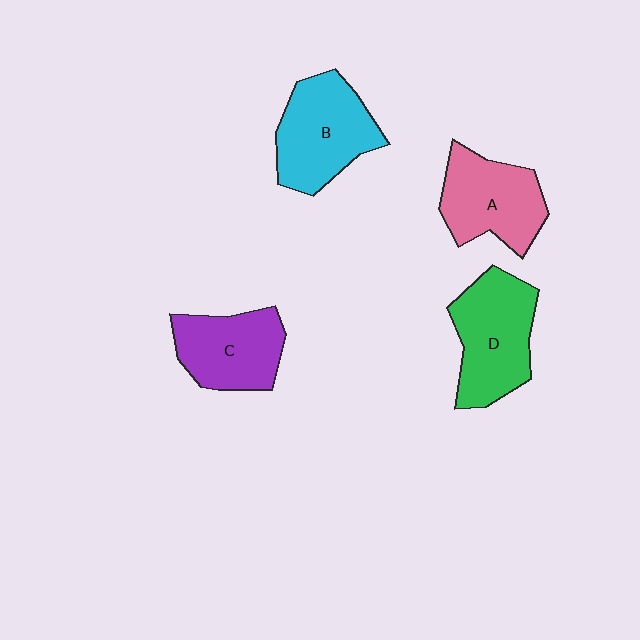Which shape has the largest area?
Shape D (green).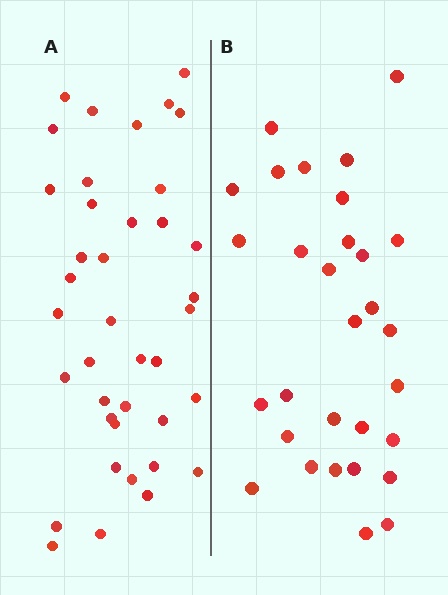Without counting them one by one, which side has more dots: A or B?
Region A (the left region) has more dots.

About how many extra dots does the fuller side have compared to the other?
Region A has roughly 8 or so more dots than region B.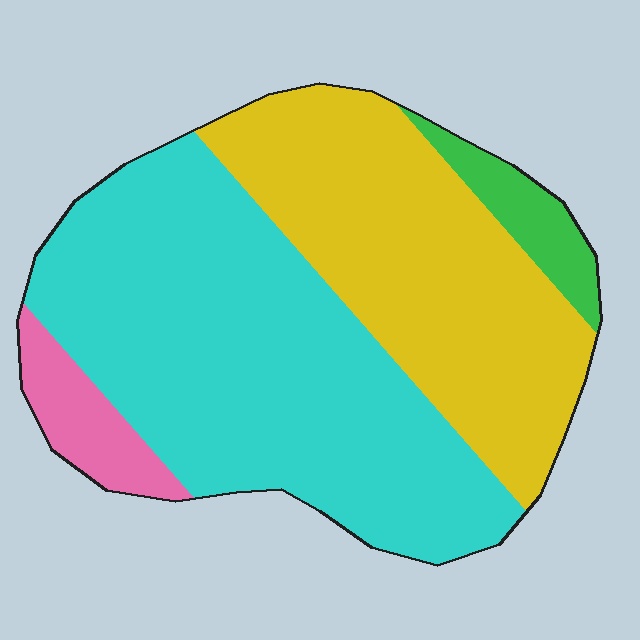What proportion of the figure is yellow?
Yellow takes up about three eighths (3/8) of the figure.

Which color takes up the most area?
Cyan, at roughly 50%.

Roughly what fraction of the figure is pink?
Pink covers about 5% of the figure.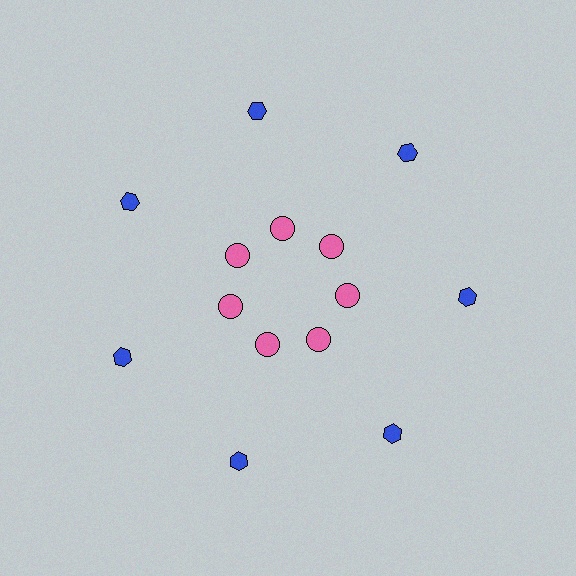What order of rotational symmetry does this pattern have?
This pattern has 7-fold rotational symmetry.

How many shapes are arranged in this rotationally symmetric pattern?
There are 14 shapes, arranged in 7 groups of 2.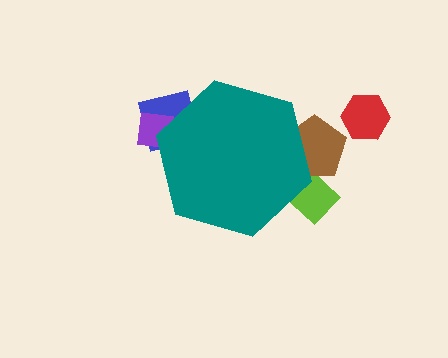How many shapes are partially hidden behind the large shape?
4 shapes are partially hidden.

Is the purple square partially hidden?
Yes, the purple square is partially hidden behind the teal hexagon.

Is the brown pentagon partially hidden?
Yes, the brown pentagon is partially hidden behind the teal hexagon.